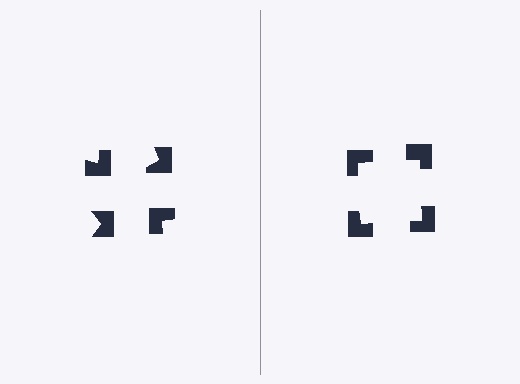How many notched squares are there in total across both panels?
8 — 4 on each side.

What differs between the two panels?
The notched squares are positioned identically on both sides; only the wedge orientations differ. On the right they align to a square; on the left they are misaligned.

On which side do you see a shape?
An illusory square appears on the right side. On the left side the wedge cuts are rotated, so no coherent shape forms.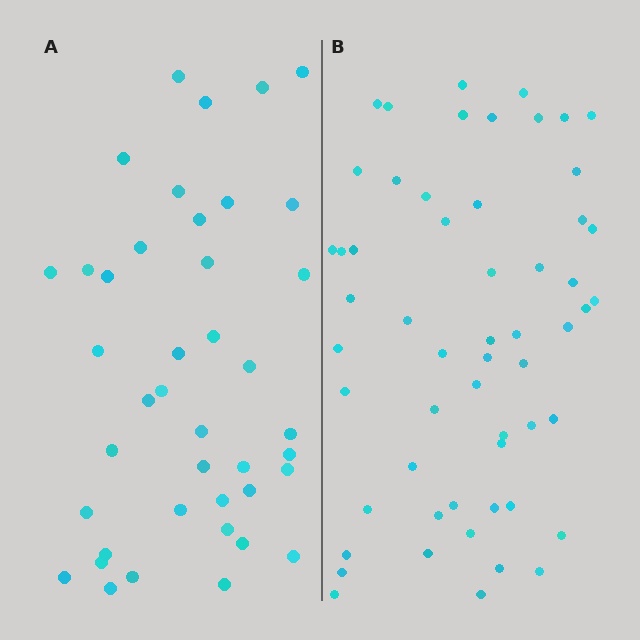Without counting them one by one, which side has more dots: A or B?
Region B (the right region) has more dots.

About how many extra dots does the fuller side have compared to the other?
Region B has approximately 15 more dots than region A.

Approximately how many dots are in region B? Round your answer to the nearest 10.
About 60 dots. (The exact count is 56, which rounds to 60.)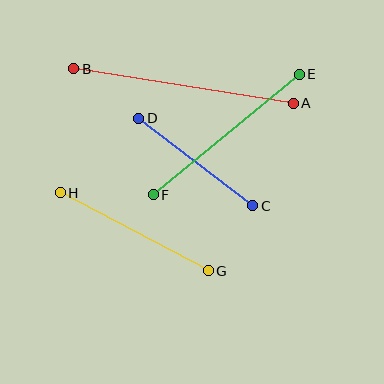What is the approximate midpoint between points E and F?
The midpoint is at approximately (226, 135) pixels.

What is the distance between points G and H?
The distance is approximately 167 pixels.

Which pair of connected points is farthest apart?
Points A and B are farthest apart.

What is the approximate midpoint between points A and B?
The midpoint is at approximately (183, 86) pixels.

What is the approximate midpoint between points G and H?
The midpoint is at approximately (134, 232) pixels.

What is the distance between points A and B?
The distance is approximately 222 pixels.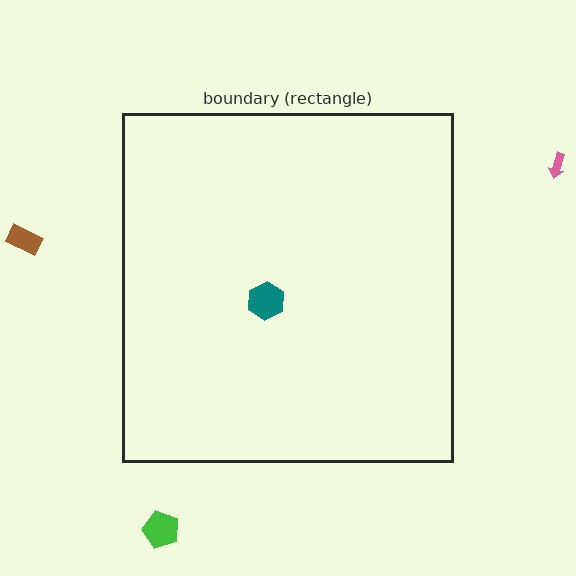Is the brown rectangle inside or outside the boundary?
Outside.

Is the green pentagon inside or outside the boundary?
Outside.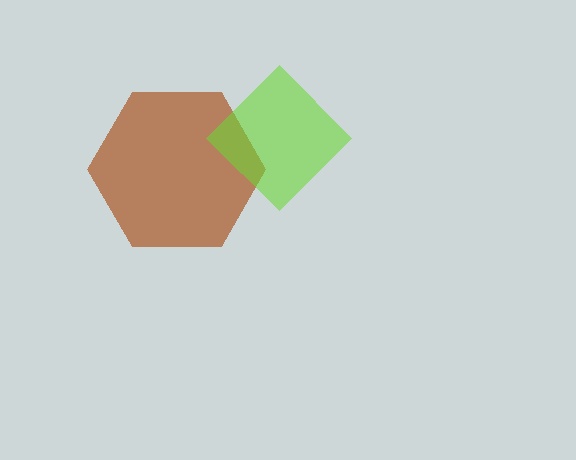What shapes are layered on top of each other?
The layered shapes are: a brown hexagon, a lime diamond.